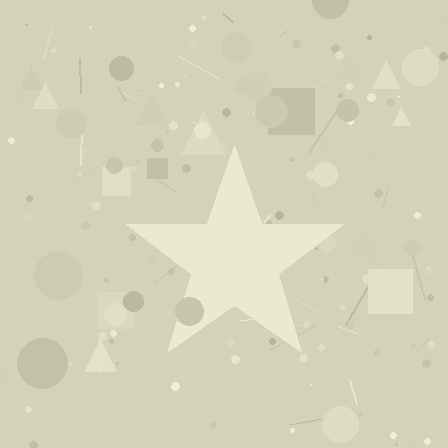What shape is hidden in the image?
A star is hidden in the image.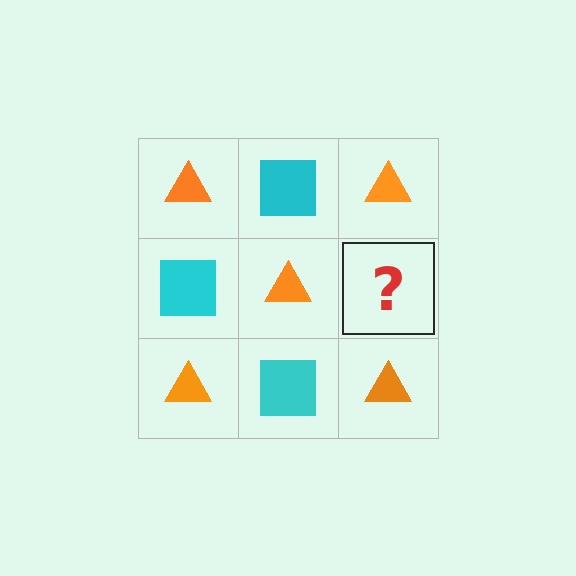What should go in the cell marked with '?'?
The missing cell should contain a cyan square.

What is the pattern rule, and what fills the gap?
The rule is that it alternates orange triangle and cyan square in a checkerboard pattern. The gap should be filled with a cyan square.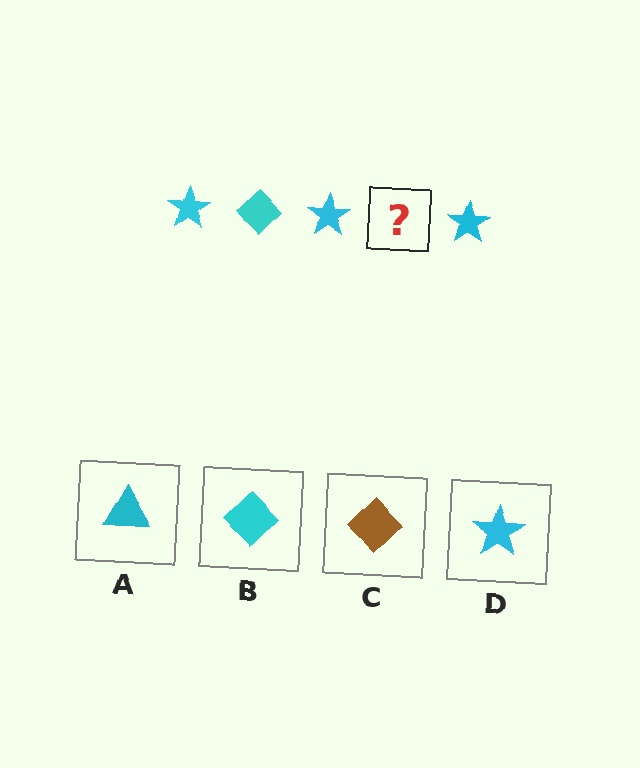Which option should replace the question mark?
Option B.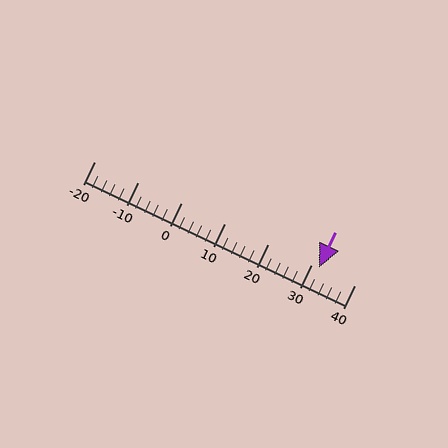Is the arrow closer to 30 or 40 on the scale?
The arrow is closer to 30.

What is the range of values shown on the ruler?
The ruler shows values from -20 to 40.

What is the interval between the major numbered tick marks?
The major tick marks are spaced 10 units apart.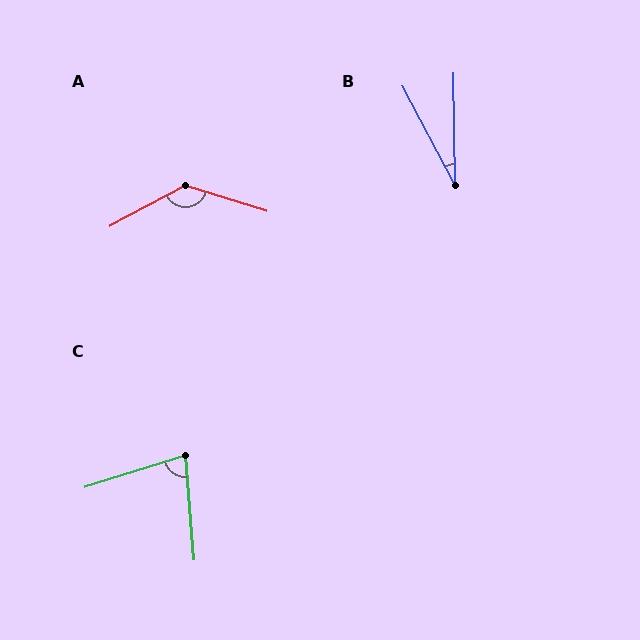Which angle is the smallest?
B, at approximately 27 degrees.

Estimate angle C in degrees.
Approximately 77 degrees.